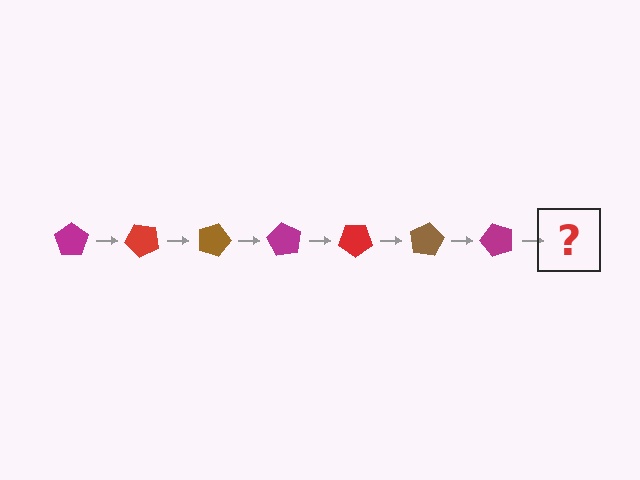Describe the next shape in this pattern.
It should be a red pentagon, rotated 315 degrees from the start.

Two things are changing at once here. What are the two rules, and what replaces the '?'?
The two rules are that it rotates 45 degrees each step and the color cycles through magenta, red, and brown. The '?' should be a red pentagon, rotated 315 degrees from the start.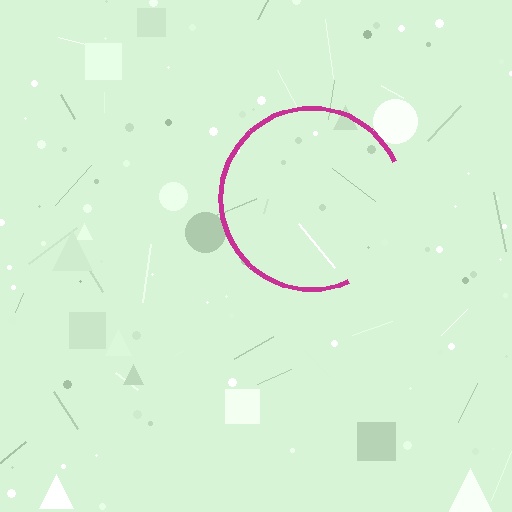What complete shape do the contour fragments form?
The contour fragments form a circle.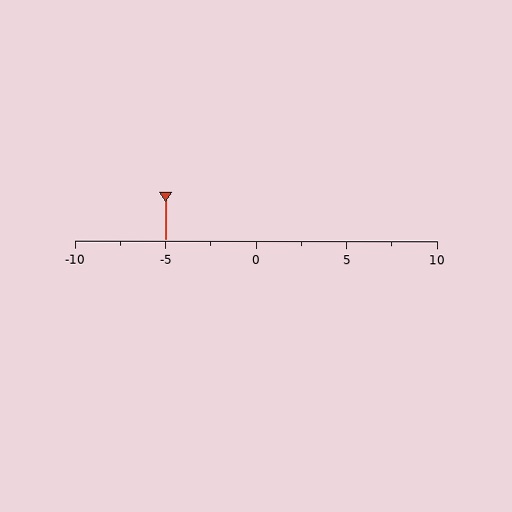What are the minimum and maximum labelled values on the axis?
The axis runs from -10 to 10.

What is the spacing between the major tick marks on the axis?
The major ticks are spaced 5 apart.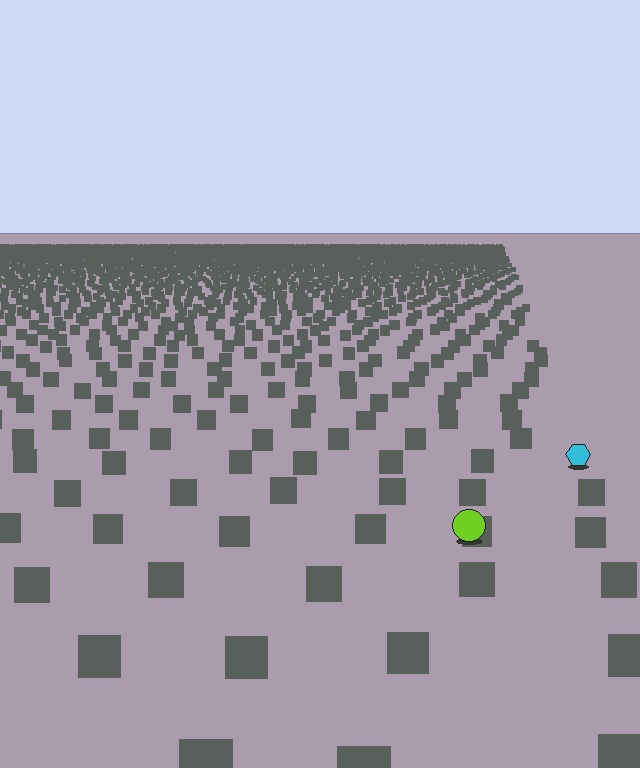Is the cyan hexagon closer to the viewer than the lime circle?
No. The lime circle is closer — you can tell from the texture gradient: the ground texture is coarser near it.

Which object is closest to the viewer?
The lime circle is closest. The texture marks near it are larger and more spread out.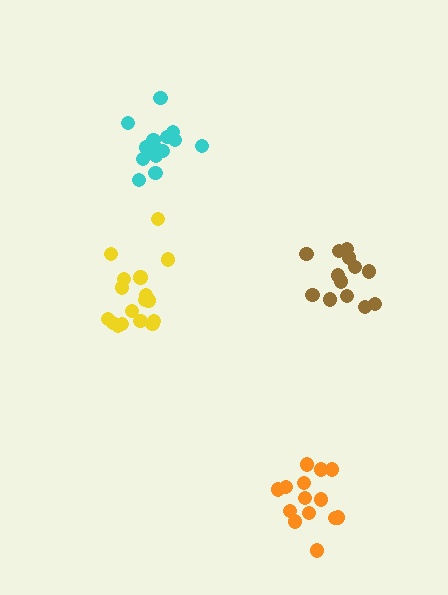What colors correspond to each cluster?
The clusters are colored: cyan, brown, yellow, orange.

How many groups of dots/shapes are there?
There are 4 groups.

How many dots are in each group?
Group 1: 15 dots, Group 2: 13 dots, Group 3: 17 dots, Group 4: 14 dots (59 total).